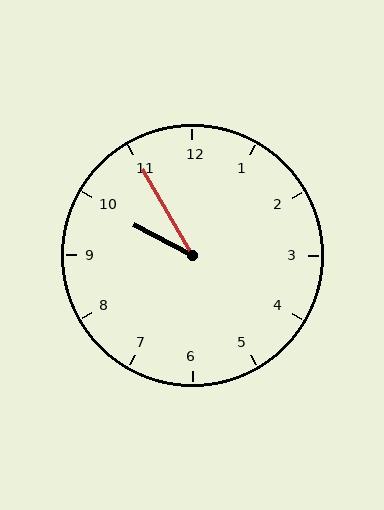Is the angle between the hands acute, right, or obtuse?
It is acute.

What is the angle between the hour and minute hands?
Approximately 32 degrees.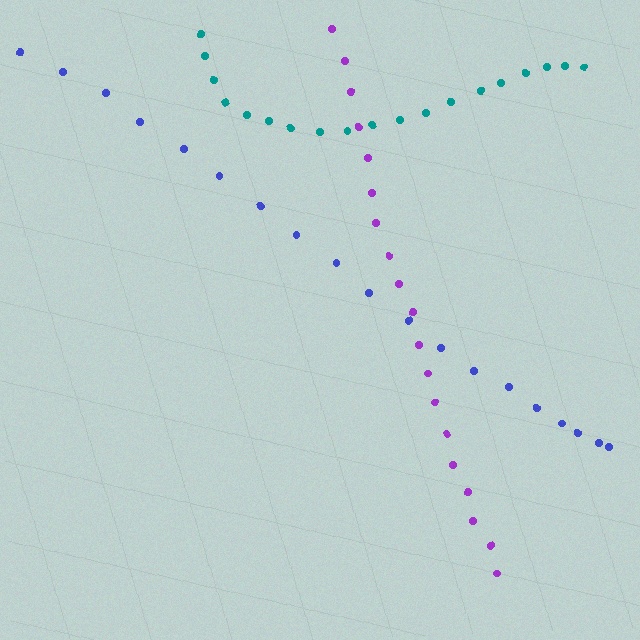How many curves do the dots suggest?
There are 3 distinct paths.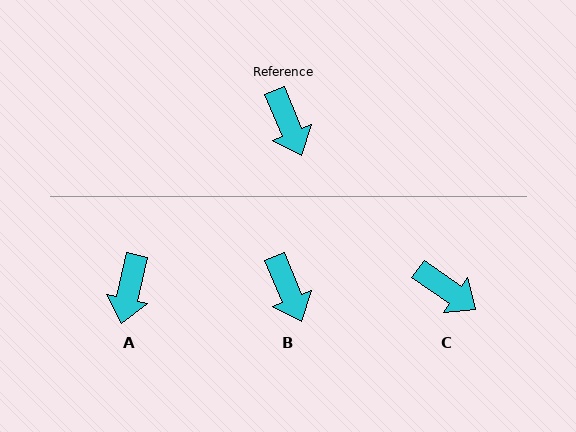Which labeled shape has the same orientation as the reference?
B.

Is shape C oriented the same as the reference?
No, it is off by about 32 degrees.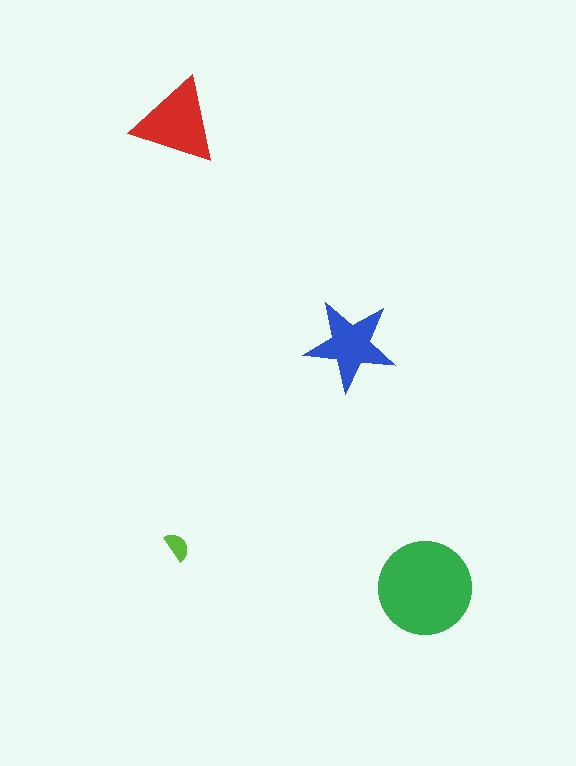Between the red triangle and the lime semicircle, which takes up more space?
The red triangle.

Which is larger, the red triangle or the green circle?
The green circle.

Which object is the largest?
The green circle.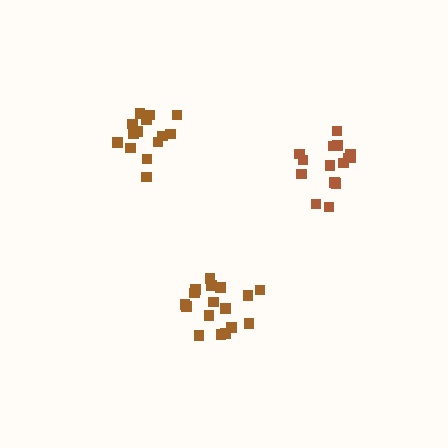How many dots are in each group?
Group 1: 15 dots, Group 2: 17 dots, Group 3: 14 dots (46 total).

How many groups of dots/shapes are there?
There are 3 groups.